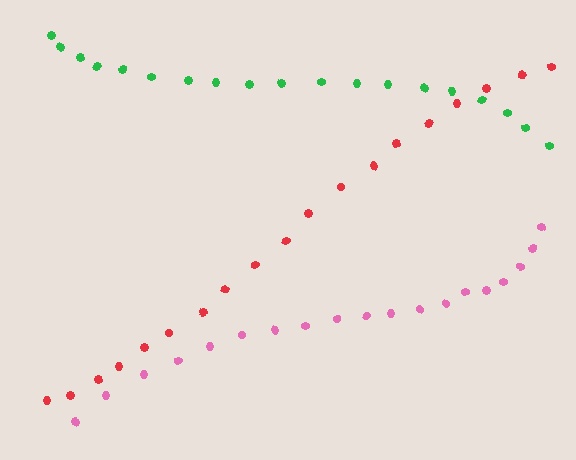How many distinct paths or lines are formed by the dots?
There are 3 distinct paths.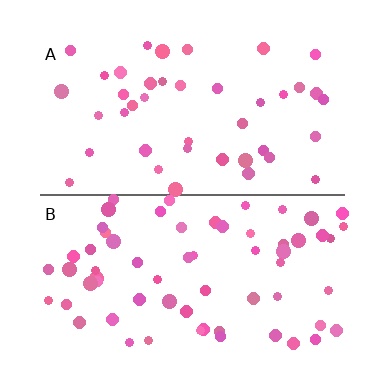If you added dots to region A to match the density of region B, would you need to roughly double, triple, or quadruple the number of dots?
Approximately double.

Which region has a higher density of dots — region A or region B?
B (the bottom).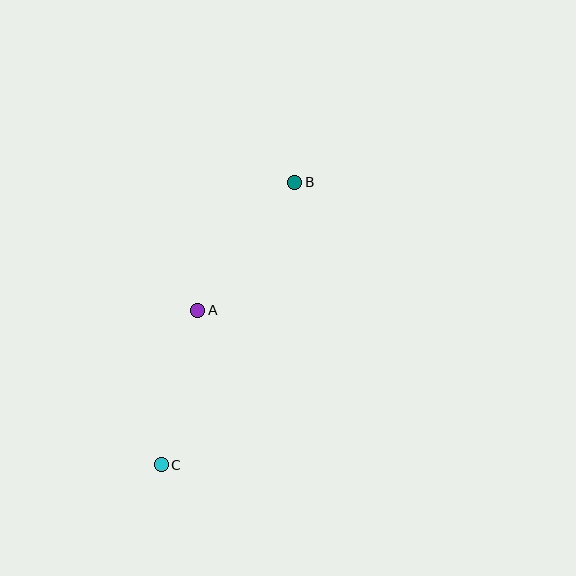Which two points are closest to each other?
Points A and C are closest to each other.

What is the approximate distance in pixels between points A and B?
The distance between A and B is approximately 161 pixels.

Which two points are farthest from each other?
Points B and C are farthest from each other.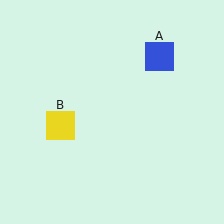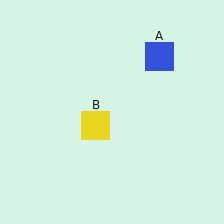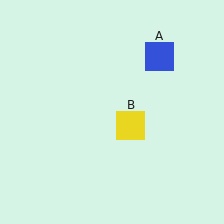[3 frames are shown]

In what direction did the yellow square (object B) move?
The yellow square (object B) moved right.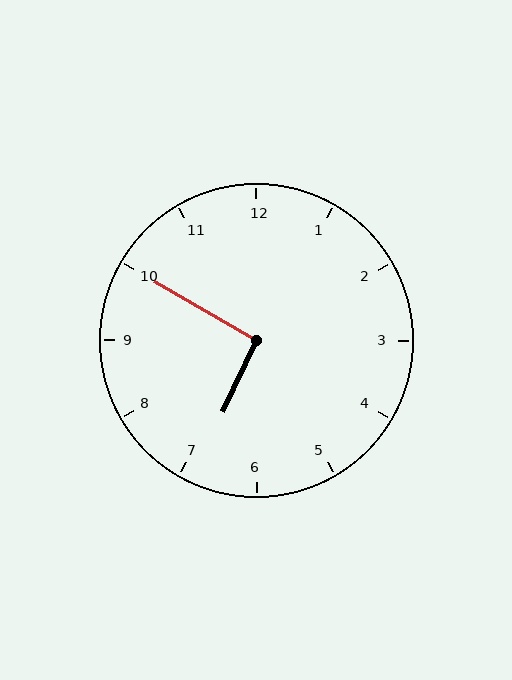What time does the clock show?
6:50.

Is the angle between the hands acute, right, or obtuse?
It is right.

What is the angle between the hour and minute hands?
Approximately 95 degrees.